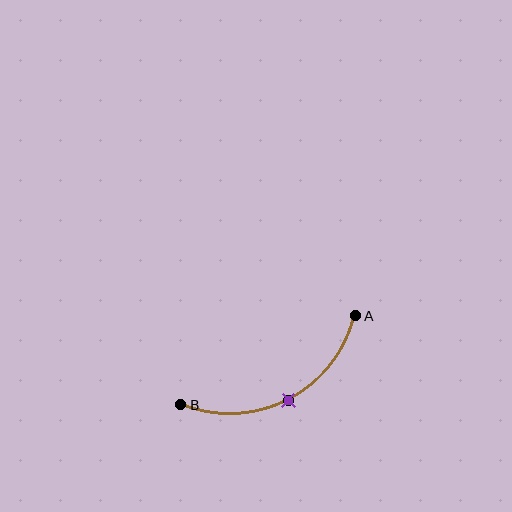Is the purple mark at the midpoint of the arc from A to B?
Yes. The purple mark lies on the arc at equal arc-length from both A and B — it is the arc midpoint.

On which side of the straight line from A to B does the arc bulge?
The arc bulges below the straight line connecting A and B.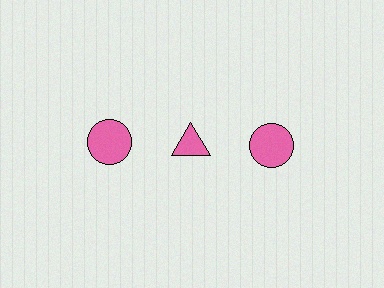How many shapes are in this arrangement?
There are 3 shapes arranged in a grid pattern.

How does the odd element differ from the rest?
It has a different shape: triangle instead of circle.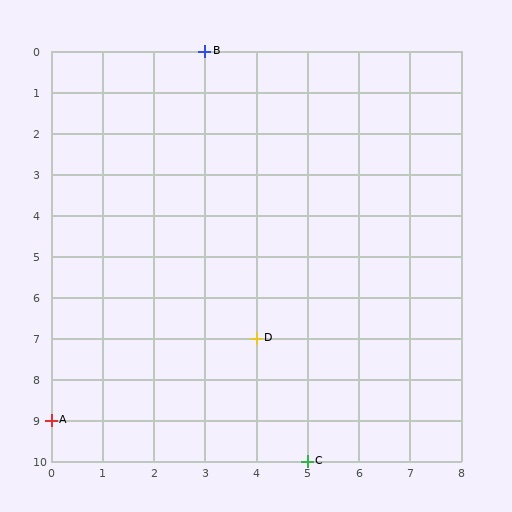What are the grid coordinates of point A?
Point A is at grid coordinates (0, 9).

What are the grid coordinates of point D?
Point D is at grid coordinates (4, 7).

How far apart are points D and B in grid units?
Points D and B are 1 column and 7 rows apart (about 7.1 grid units diagonally).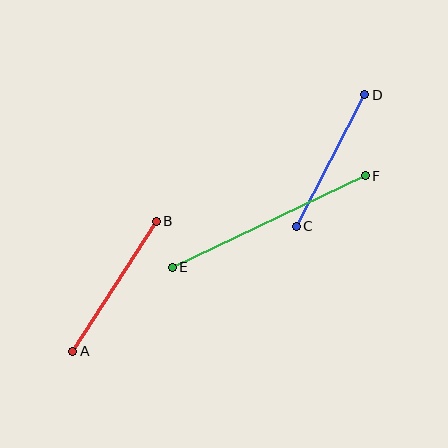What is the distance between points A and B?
The distance is approximately 155 pixels.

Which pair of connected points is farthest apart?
Points E and F are farthest apart.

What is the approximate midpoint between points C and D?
The midpoint is at approximately (330, 160) pixels.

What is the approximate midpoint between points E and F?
The midpoint is at approximately (269, 222) pixels.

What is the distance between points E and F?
The distance is approximately 214 pixels.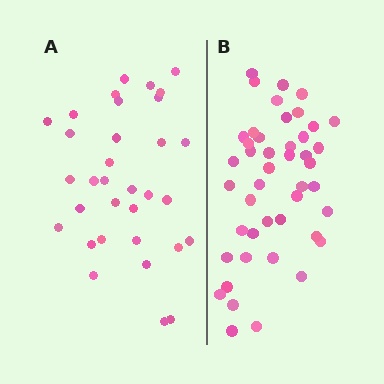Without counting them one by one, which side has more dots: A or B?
Region B (the right region) has more dots.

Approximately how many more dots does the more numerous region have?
Region B has roughly 12 or so more dots than region A.